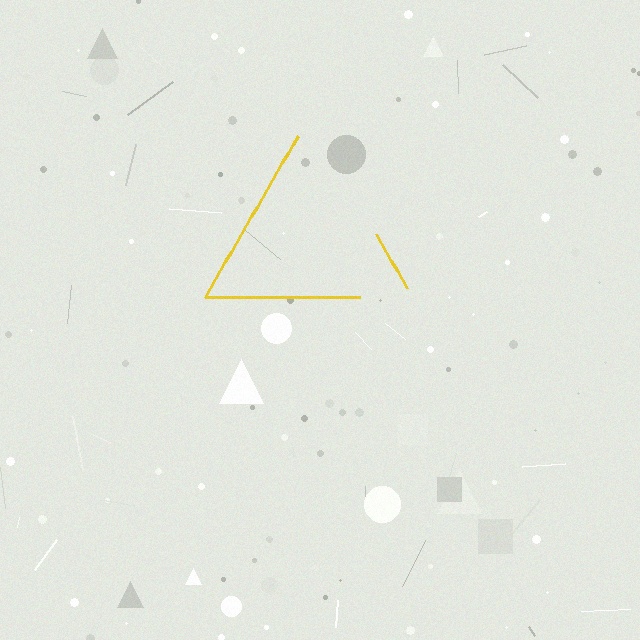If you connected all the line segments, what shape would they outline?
They would outline a triangle.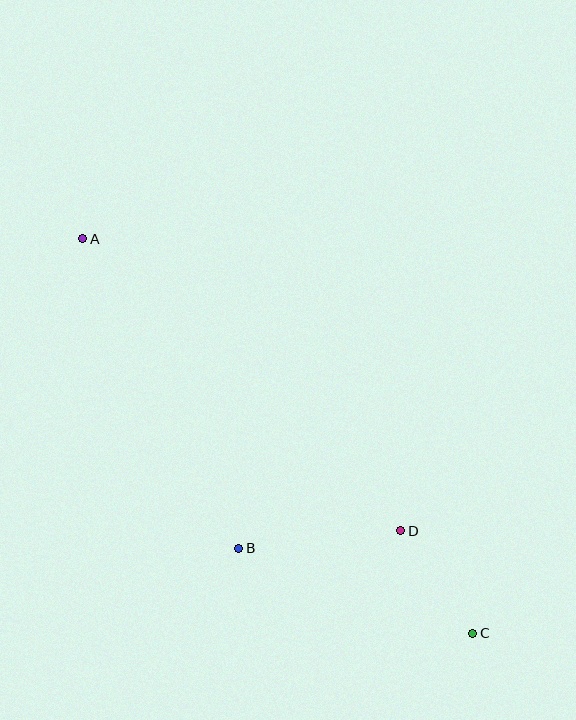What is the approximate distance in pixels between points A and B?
The distance between A and B is approximately 347 pixels.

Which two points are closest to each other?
Points C and D are closest to each other.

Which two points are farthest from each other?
Points A and C are farthest from each other.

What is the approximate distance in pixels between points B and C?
The distance between B and C is approximately 249 pixels.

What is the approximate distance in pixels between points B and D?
The distance between B and D is approximately 163 pixels.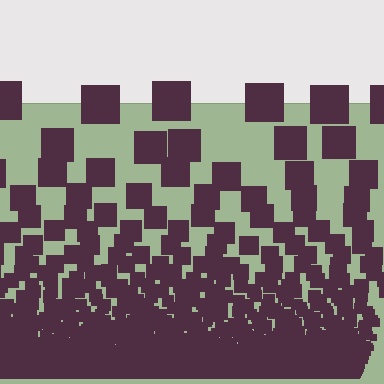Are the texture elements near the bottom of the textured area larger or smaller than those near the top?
Smaller. The gradient is inverted — elements near the bottom are smaller and denser.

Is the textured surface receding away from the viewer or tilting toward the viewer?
The surface appears to tilt toward the viewer. Texture elements get larger and sparser toward the top.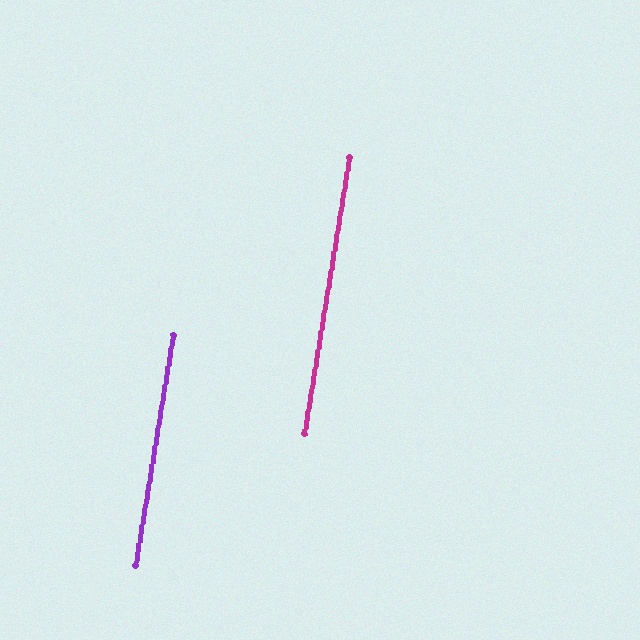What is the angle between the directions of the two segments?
Approximately 0 degrees.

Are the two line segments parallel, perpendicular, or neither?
Parallel — their directions differ by only 0.0°.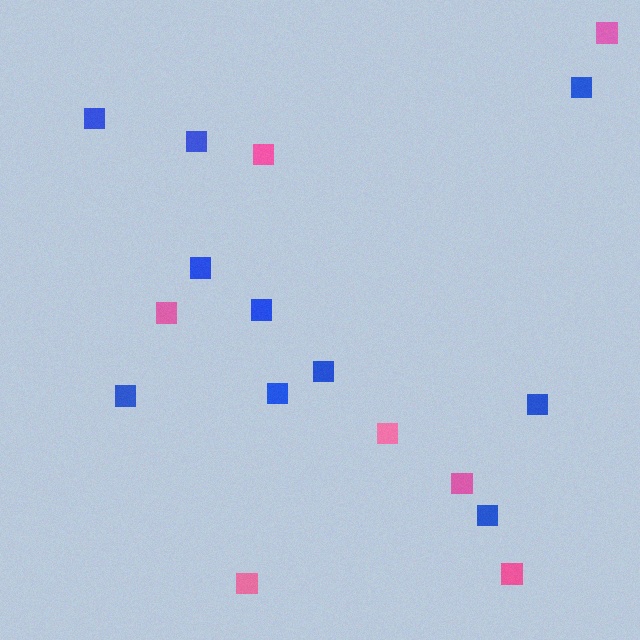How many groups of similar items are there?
There are 2 groups: one group of blue squares (10) and one group of pink squares (7).